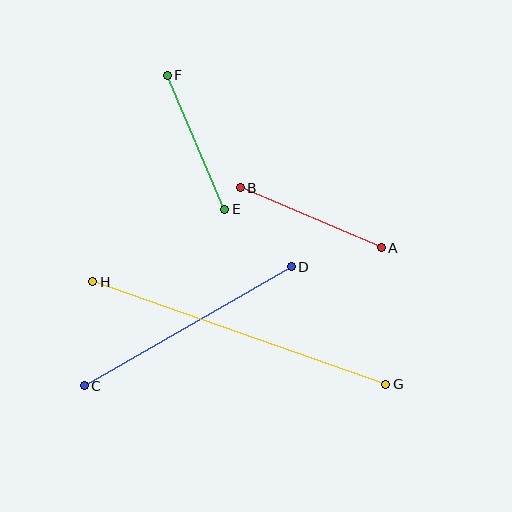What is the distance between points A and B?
The distance is approximately 153 pixels.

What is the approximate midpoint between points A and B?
The midpoint is at approximately (311, 218) pixels.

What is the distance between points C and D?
The distance is approximately 239 pixels.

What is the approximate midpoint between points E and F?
The midpoint is at approximately (196, 142) pixels.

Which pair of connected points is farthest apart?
Points G and H are farthest apart.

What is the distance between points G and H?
The distance is approximately 310 pixels.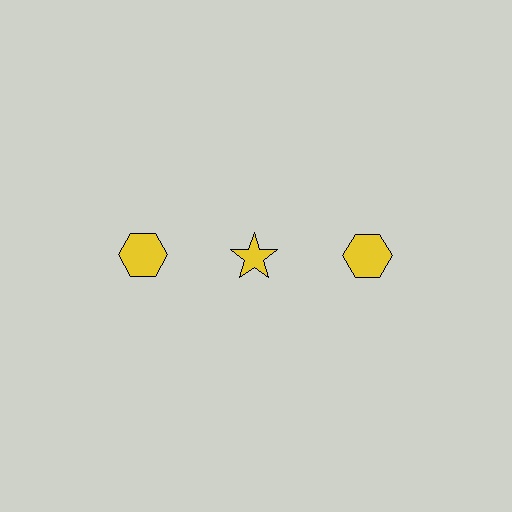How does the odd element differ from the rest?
It has a different shape: star instead of hexagon.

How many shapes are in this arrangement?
There are 3 shapes arranged in a grid pattern.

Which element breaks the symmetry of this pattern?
The yellow star in the top row, second from left column breaks the symmetry. All other shapes are yellow hexagons.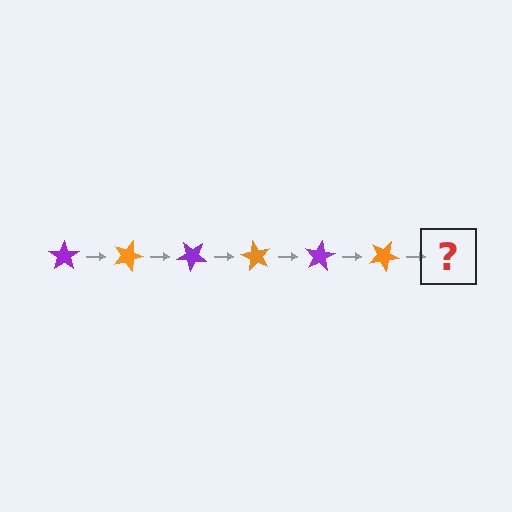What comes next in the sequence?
The next element should be a purple star, rotated 120 degrees from the start.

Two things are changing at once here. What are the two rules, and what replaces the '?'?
The two rules are that it rotates 20 degrees each step and the color cycles through purple and orange. The '?' should be a purple star, rotated 120 degrees from the start.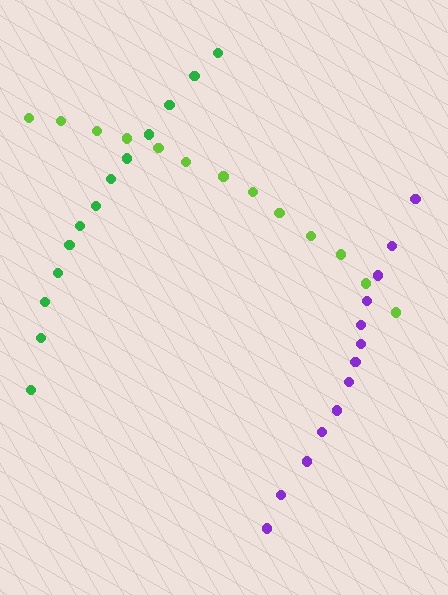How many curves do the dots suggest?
There are 3 distinct paths.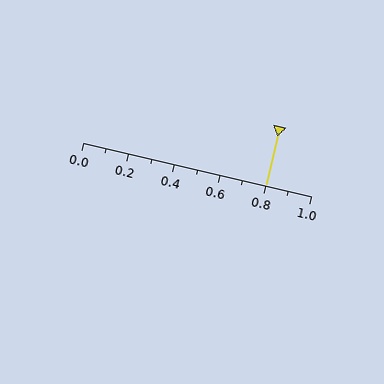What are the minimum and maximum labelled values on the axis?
The axis runs from 0.0 to 1.0.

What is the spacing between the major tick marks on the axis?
The major ticks are spaced 0.2 apart.